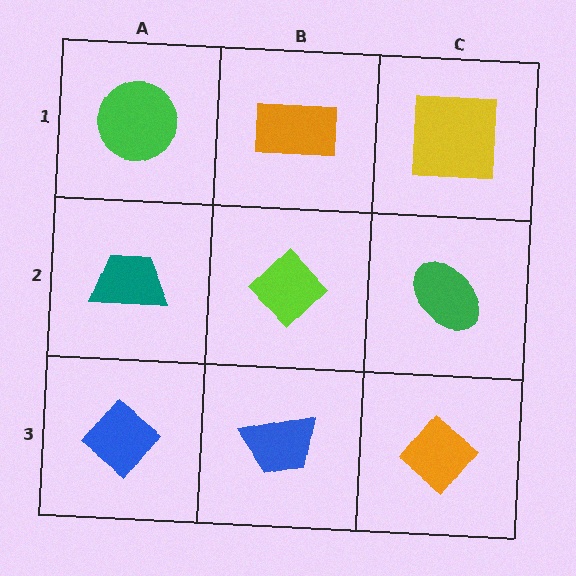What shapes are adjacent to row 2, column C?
A yellow square (row 1, column C), an orange diamond (row 3, column C), a lime diamond (row 2, column B).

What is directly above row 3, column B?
A lime diamond.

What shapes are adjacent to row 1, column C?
A green ellipse (row 2, column C), an orange rectangle (row 1, column B).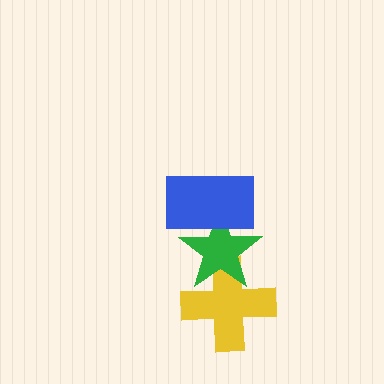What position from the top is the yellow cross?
The yellow cross is 3rd from the top.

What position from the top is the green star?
The green star is 2nd from the top.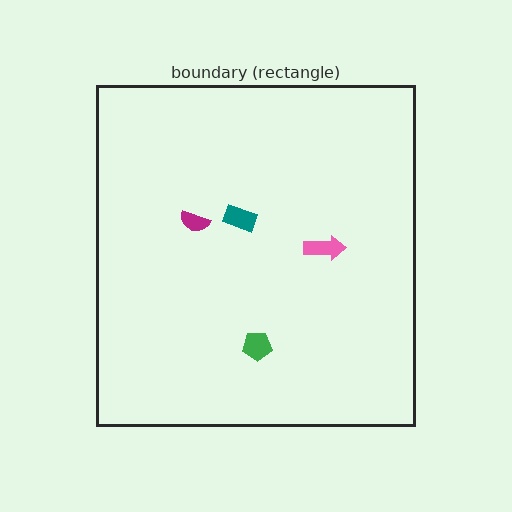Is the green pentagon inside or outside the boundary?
Inside.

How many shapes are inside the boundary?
4 inside, 0 outside.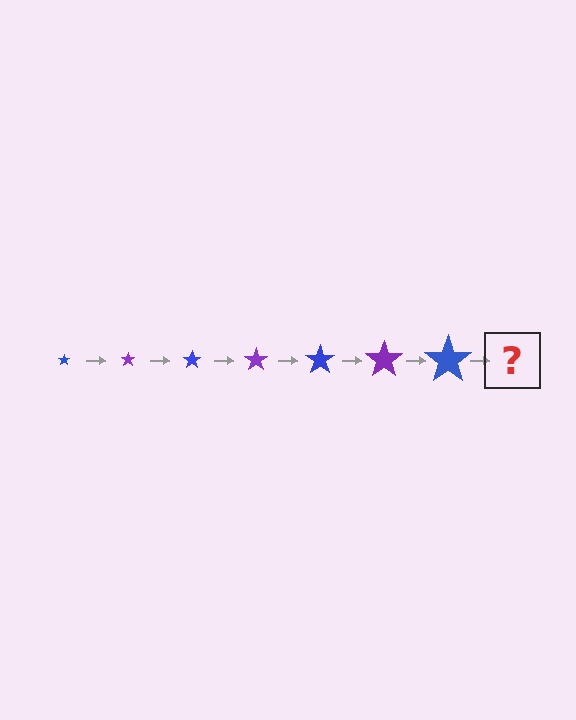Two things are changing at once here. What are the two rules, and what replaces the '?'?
The two rules are that the star grows larger each step and the color cycles through blue and purple. The '?' should be a purple star, larger than the previous one.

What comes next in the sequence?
The next element should be a purple star, larger than the previous one.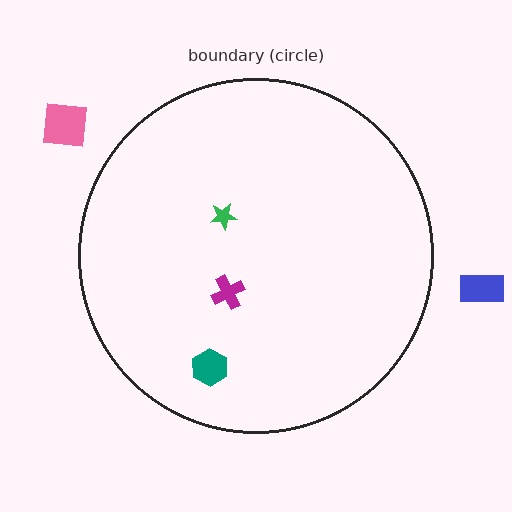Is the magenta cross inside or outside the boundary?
Inside.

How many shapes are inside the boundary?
3 inside, 2 outside.